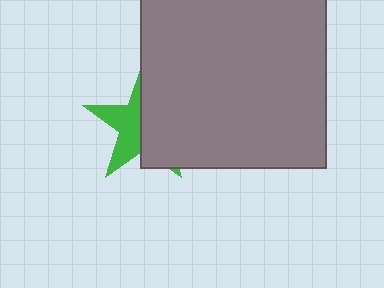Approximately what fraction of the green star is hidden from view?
Roughly 57% of the green star is hidden behind the gray rectangle.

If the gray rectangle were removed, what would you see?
You would see the complete green star.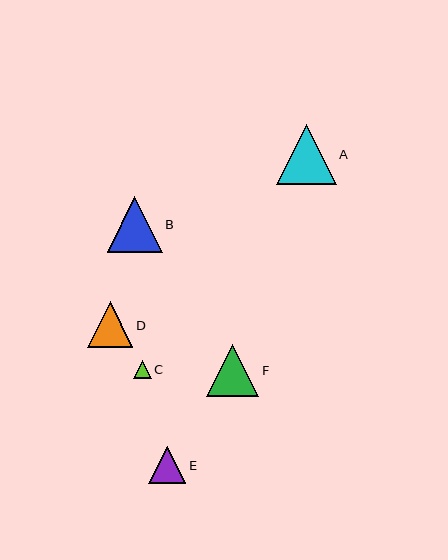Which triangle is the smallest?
Triangle C is the smallest with a size of approximately 18 pixels.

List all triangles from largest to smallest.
From largest to smallest: A, B, F, D, E, C.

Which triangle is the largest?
Triangle A is the largest with a size of approximately 59 pixels.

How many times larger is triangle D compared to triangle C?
Triangle D is approximately 2.6 times the size of triangle C.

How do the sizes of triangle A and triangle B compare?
Triangle A and triangle B are approximately the same size.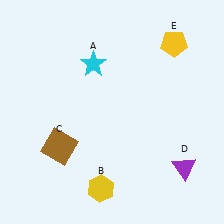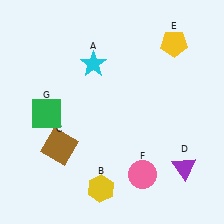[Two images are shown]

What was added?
A pink circle (F), a green square (G) were added in Image 2.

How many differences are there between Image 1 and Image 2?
There are 2 differences between the two images.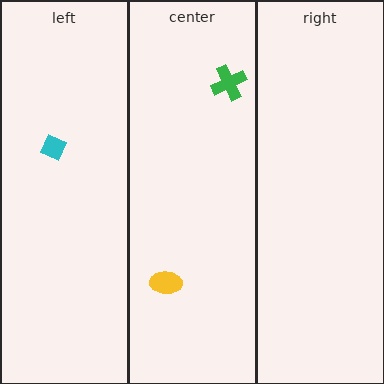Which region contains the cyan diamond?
The left region.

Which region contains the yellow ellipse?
The center region.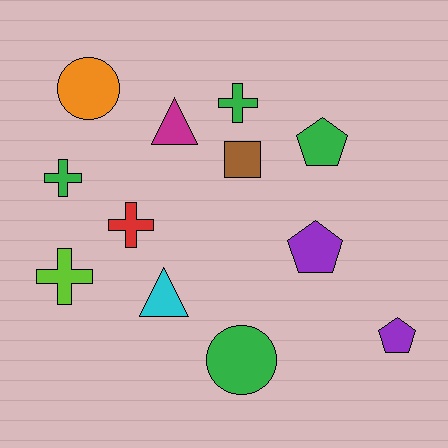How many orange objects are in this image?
There is 1 orange object.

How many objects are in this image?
There are 12 objects.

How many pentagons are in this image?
There are 3 pentagons.